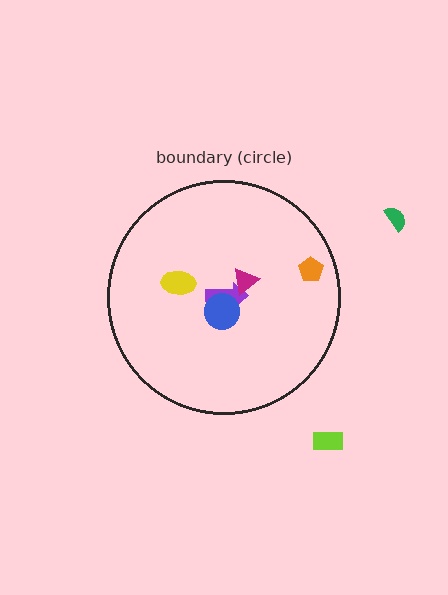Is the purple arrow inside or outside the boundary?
Inside.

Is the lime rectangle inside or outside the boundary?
Outside.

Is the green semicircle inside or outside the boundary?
Outside.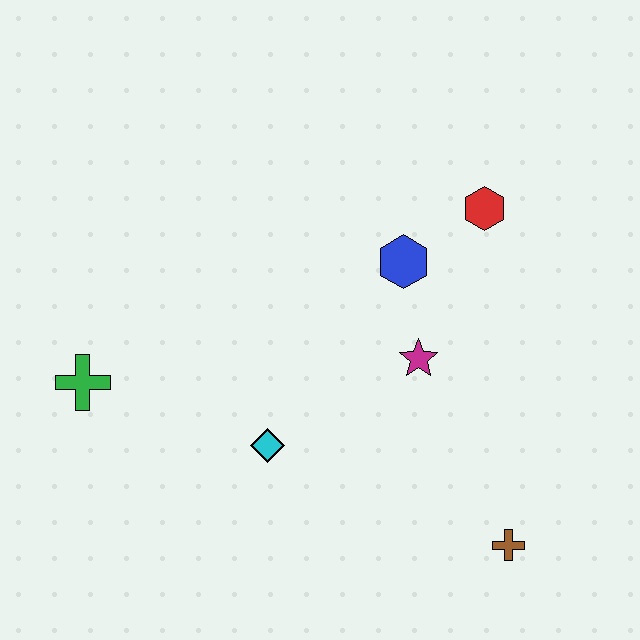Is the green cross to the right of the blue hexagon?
No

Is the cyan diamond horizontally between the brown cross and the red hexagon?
No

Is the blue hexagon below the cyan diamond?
No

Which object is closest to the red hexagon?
The blue hexagon is closest to the red hexagon.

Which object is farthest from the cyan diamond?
The red hexagon is farthest from the cyan diamond.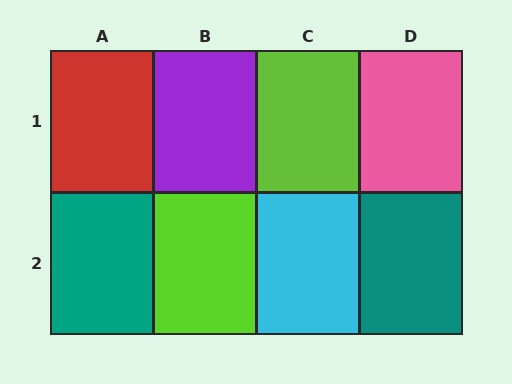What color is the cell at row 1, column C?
Lime.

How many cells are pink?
1 cell is pink.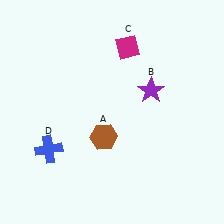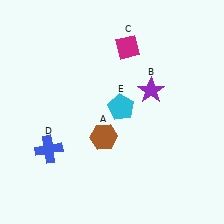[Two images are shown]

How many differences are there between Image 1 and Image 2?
There is 1 difference between the two images.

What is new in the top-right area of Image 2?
A cyan pentagon (E) was added in the top-right area of Image 2.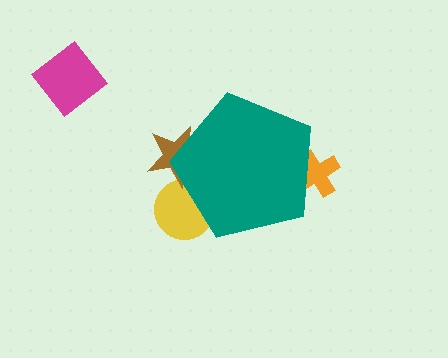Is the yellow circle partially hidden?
Yes, the yellow circle is partially hidden behind the teal pentagon.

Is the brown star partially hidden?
Yes, the brown star is partially hidden behind the teal pentagon.